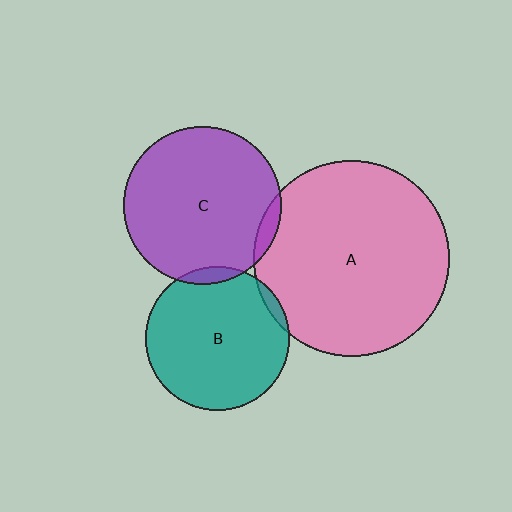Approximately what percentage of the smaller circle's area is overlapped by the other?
Approximately 5%.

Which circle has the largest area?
Circle A (pink).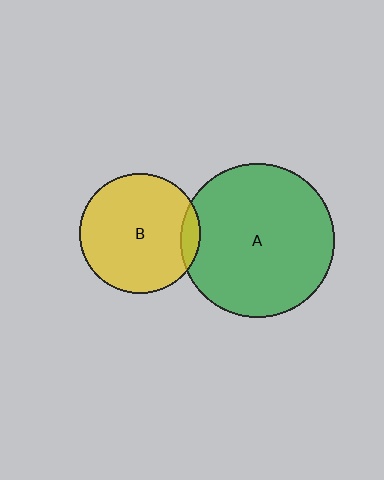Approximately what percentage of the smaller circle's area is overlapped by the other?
Approximately 10%.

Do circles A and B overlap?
Yes.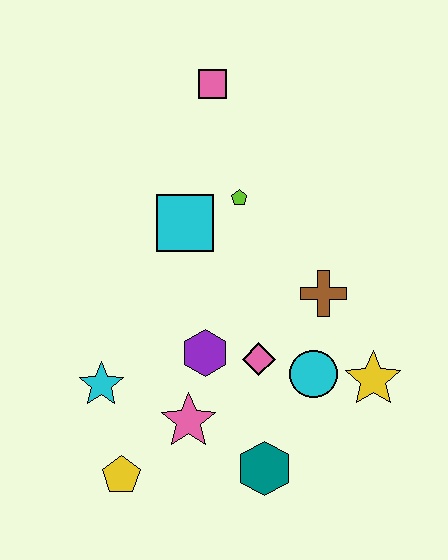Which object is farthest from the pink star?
The pink square is farthest from the pink star.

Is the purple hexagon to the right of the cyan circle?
No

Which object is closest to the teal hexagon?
The pink star is closest to the teal hexagon.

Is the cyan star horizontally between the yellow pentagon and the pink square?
No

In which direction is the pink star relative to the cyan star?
The pink star is to the right of the cyan star.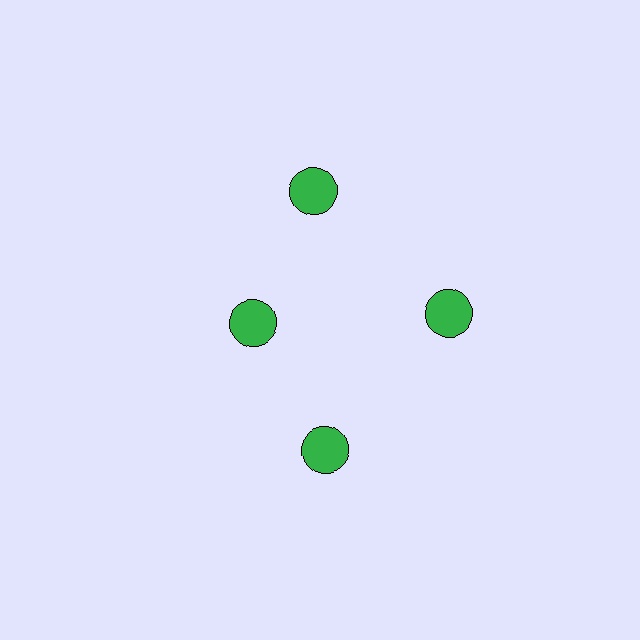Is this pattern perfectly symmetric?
No. The 4 green circles are arranged in a ring, but one element near the 9 o'clock position is pulled inward toward the center, breaking the 4-fold rotational symmetry.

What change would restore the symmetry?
The symmetry would be restored by moving it outward, back onto the ring so that all 4 circles sit at equal angles and equal distance from the center.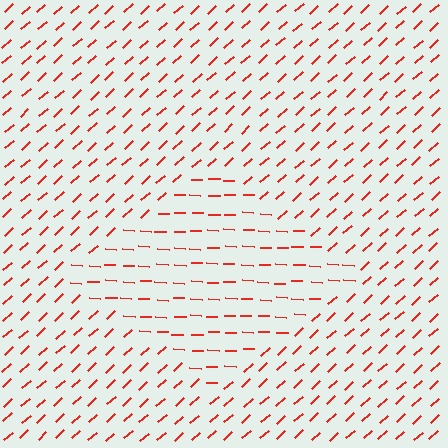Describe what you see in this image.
The image is filled with small red line segments. A diamond region in the image has lines oriented differently from the surrounding lines, creating a visible texture boundary.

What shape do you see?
I see a diamond.